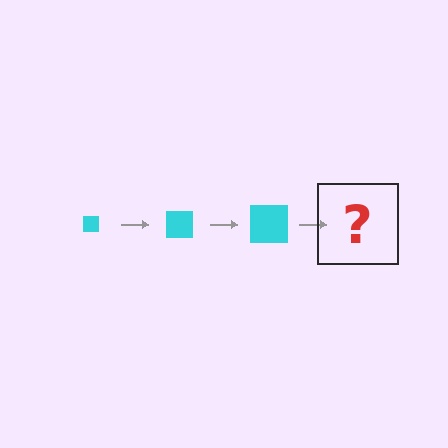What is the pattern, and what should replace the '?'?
The pattern is that the square gets progressively larger each step. The '?' should be a cyan square, larger than the previous one.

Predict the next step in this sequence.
The next step is a cyan square, larger than the previous one.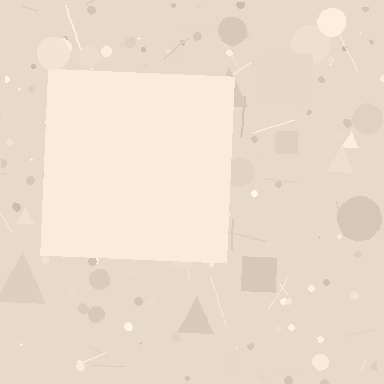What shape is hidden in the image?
A square is hidden in the image.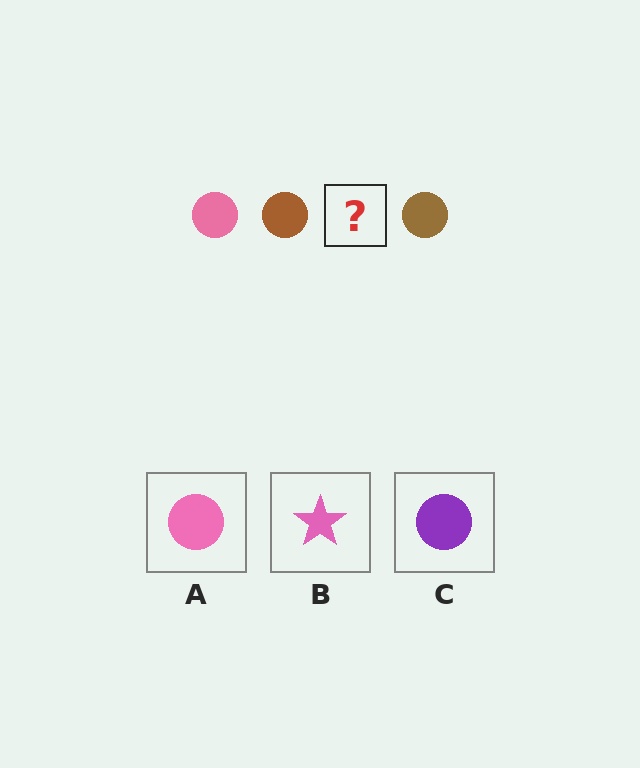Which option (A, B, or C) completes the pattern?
A.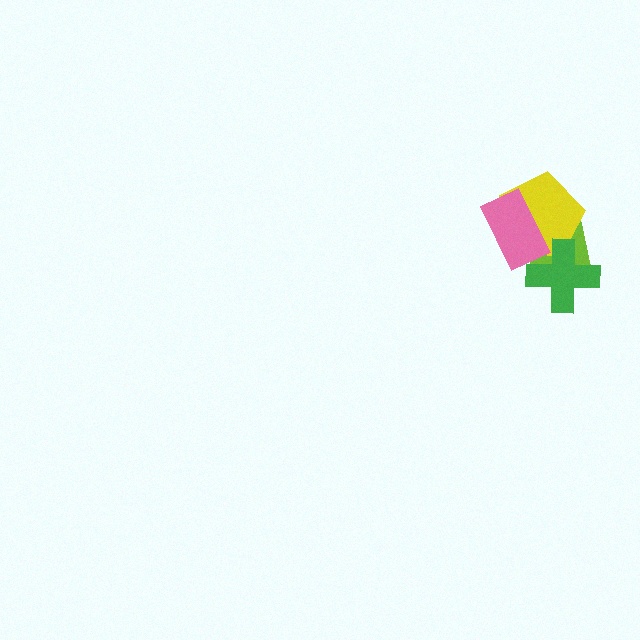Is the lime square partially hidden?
Yes, it is partially covered by another shape.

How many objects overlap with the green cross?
2 objects overlap with the green cross.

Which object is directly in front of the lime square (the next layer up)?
The yellow pentagon is directly in front of the lime square.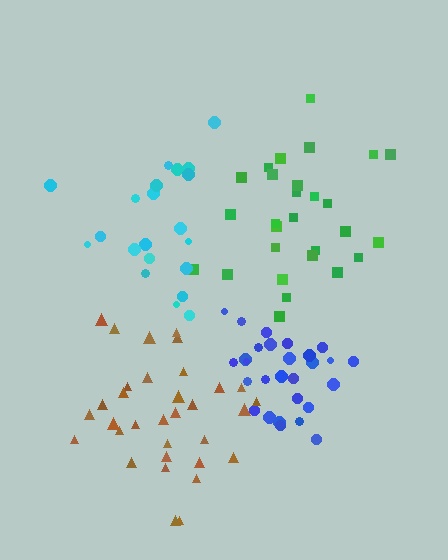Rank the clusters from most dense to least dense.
blue, brown, green, cyan.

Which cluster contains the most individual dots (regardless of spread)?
Brown (33).